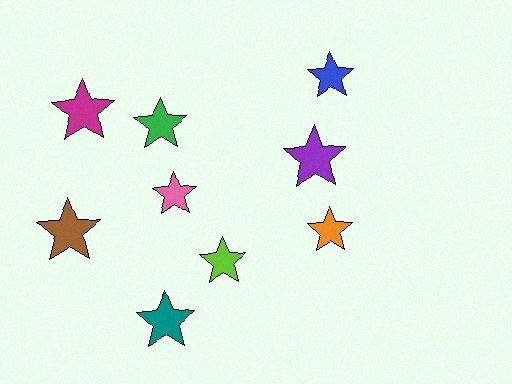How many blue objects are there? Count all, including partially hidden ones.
There is 1 blue object.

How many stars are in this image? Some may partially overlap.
There are 9 stars.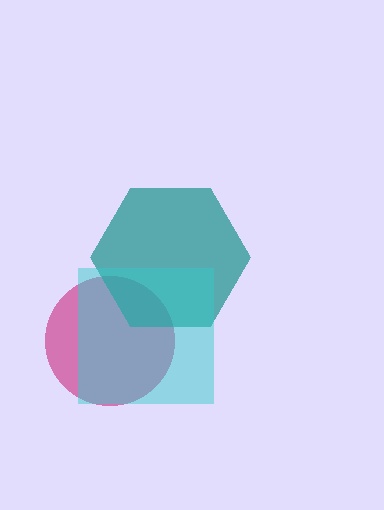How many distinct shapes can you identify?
There are 3 distinct shapes: a magenta circle, a teal hexagon, a cyan square.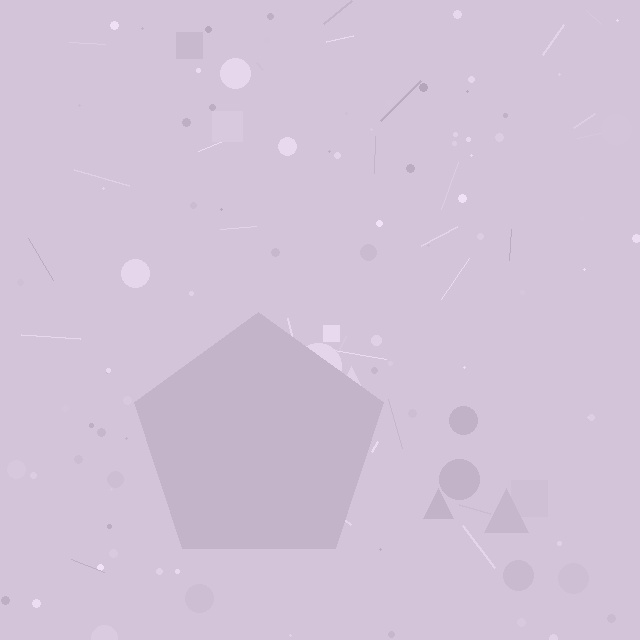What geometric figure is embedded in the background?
A pentagon is embedded in the background.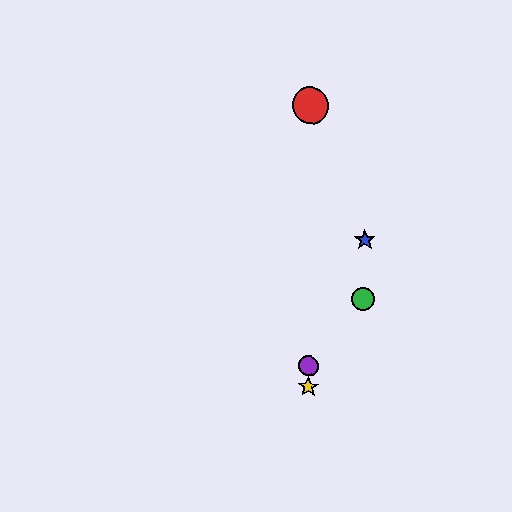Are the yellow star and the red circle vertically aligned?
Yes, both are at x≈308.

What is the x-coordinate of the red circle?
The red circle is at x≈311.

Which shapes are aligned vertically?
The red circle, the yellow star, the purple circle are aligned vertically.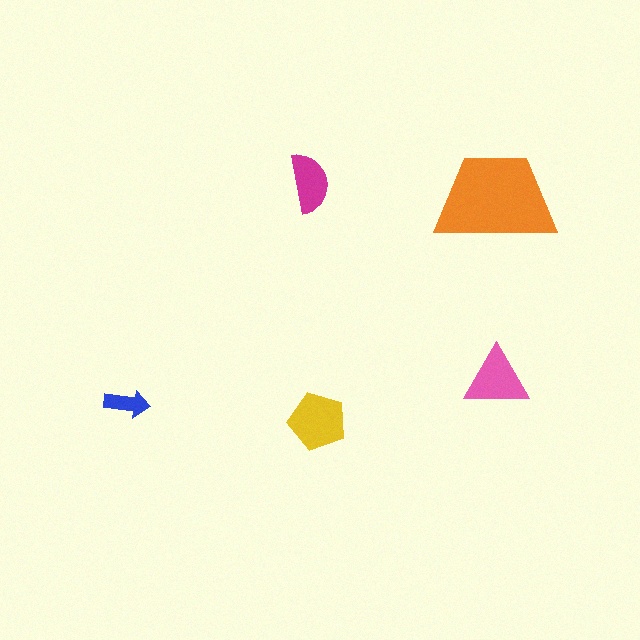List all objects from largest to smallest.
The orange trapezoid, the yellow pentagon, the pink triangle, the magenta semicircle, the blue arrow.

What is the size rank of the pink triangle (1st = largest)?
3rd.